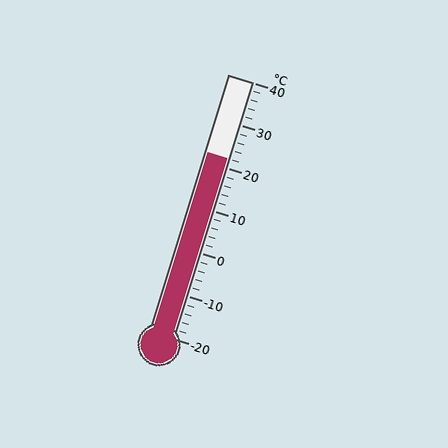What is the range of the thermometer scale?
The thermometer scale ranges from -20°C to 40°C.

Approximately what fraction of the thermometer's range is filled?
The thermometer is filled to approximately 70% of its range.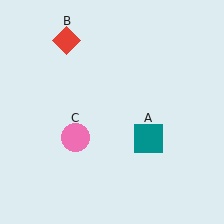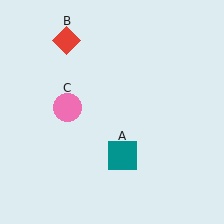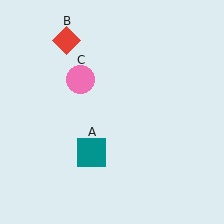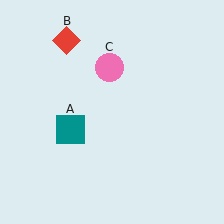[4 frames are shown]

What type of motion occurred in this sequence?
The teal square (object A), pink circle (object C) rotated clockwise around the center of the scene.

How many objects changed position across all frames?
2 objects changed position: teal square (object A), pink circle (object C).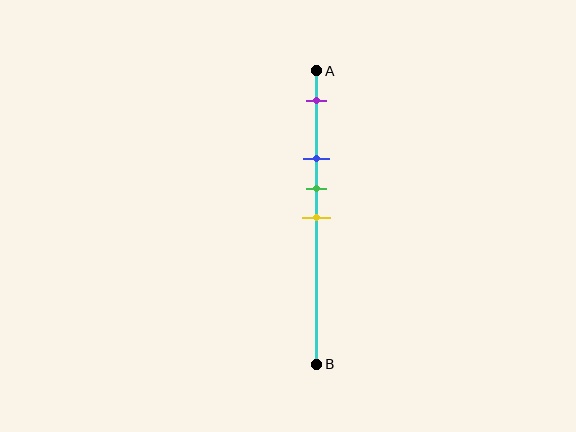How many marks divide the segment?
There are 4 marks dividing the segment.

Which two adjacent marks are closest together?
The green and yellow marks are the closest adjacent pair.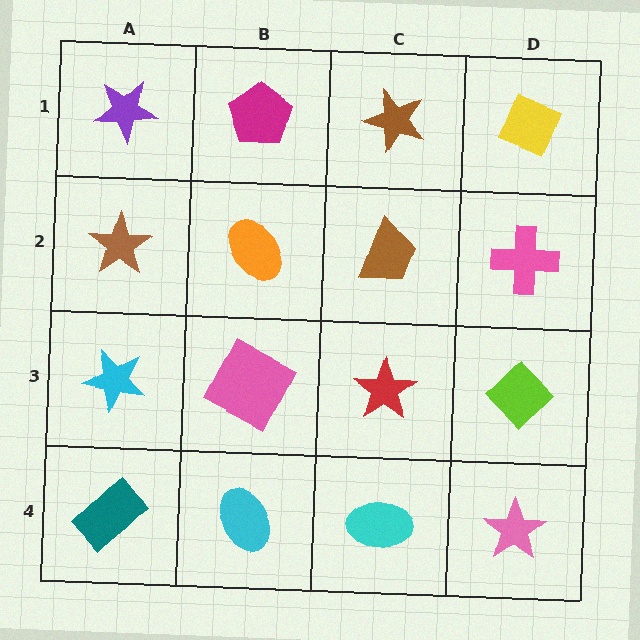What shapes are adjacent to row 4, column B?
A pink square (row 3, column B), a teal rectangle (row 4, column A), a cyan ellipse (row 4, column C).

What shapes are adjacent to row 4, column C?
A red star (row 3, column C), a cyan ellipse (row 4, column B), a pink star (row 4, column D).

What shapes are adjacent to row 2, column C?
A brown star (row 1, column C), a red star (row 3, column C), an orange ellipse (row 2, column B), a pink cross (row 2, column D).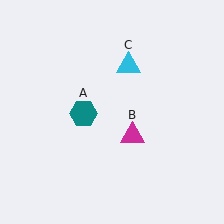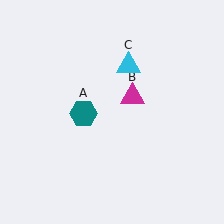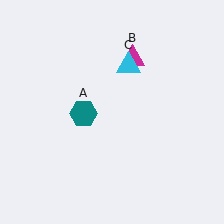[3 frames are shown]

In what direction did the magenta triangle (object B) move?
The magenta triangle (object B) moved up.